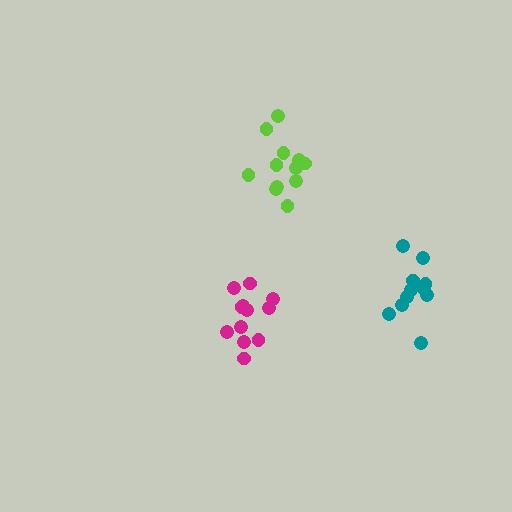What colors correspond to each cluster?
The clusters are colored: magenta, lime, teal.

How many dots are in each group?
Group 1: 12 dots, Group 2: 12 dots, Group 3: 12 dots (36 total).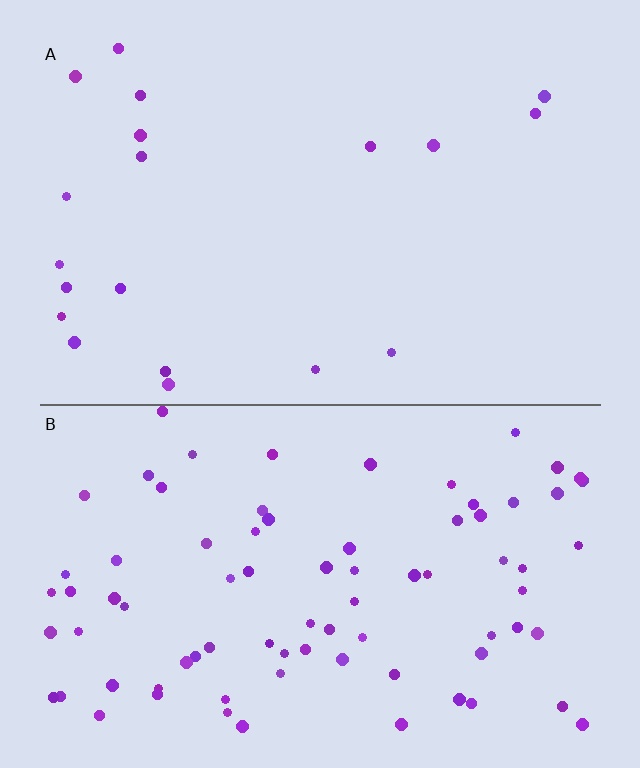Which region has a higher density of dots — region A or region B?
B (the bottom).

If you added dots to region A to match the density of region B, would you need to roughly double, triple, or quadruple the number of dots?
Approximately quadruple.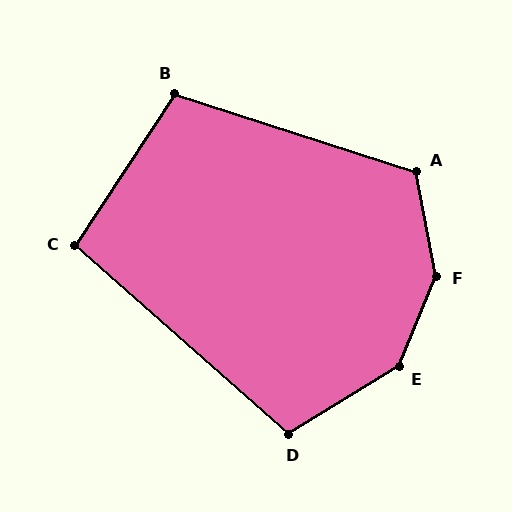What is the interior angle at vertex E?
Approximately 143 degrees (obtuse).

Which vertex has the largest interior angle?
F, at approximately 147 degrees.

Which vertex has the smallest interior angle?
C, at approximately 98 degrees.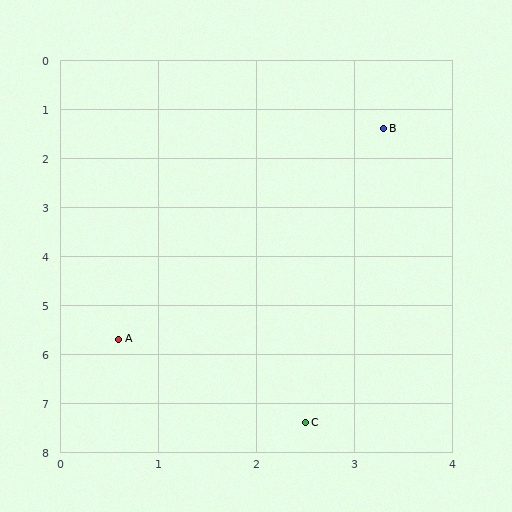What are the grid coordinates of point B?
Point B is at approximately (3.3, 1.4).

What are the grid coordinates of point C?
Point C is at approximately (2.5, 7.4).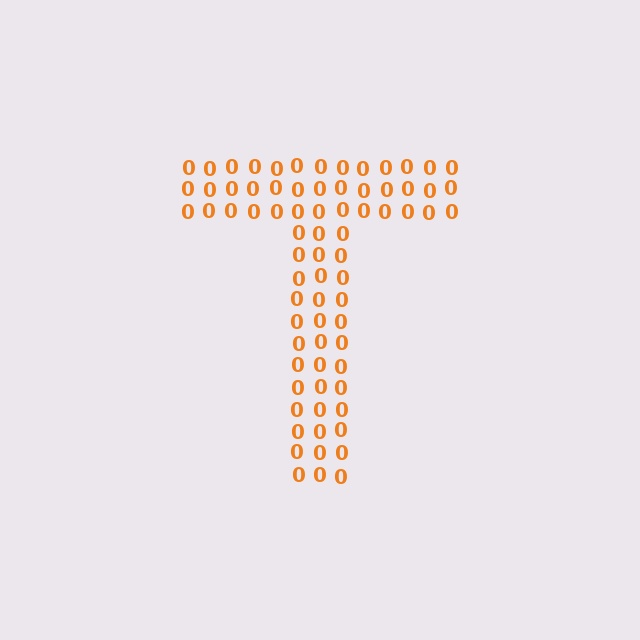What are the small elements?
The small elements are digit 0's.